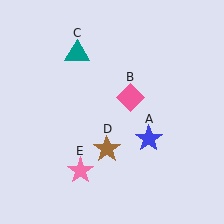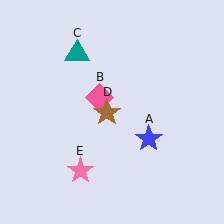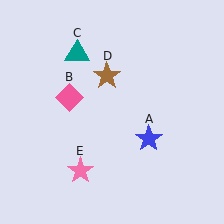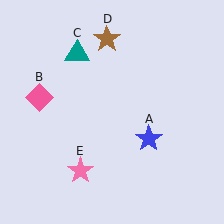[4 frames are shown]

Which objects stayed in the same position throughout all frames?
Blue star (object A) and teal triangle (object C) and pink star (object E) remained stationary.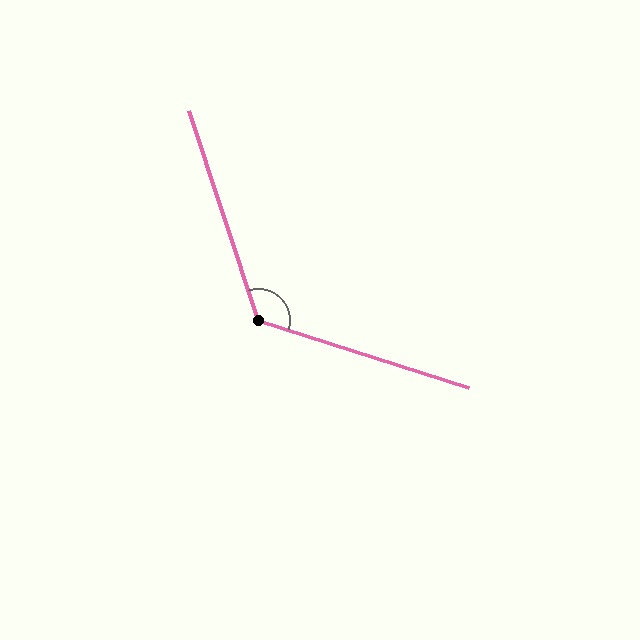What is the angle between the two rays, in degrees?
Approximately 126 degrees.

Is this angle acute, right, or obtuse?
It is obtuse.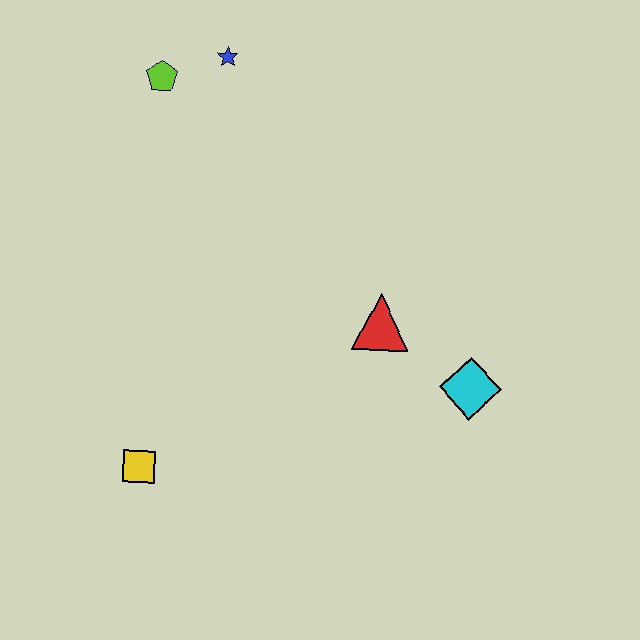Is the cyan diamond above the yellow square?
Yes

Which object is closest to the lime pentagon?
The blue star is closest to the lime pentagon.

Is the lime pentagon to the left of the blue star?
Yes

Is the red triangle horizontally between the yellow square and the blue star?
No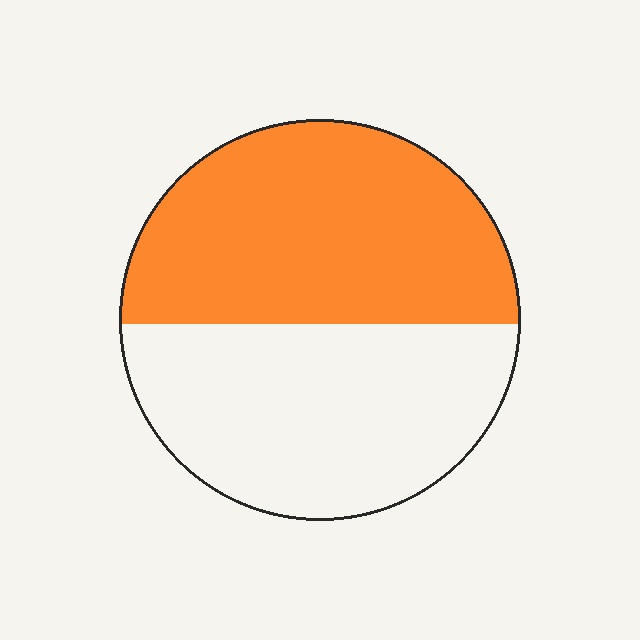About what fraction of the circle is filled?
About one half (1/2).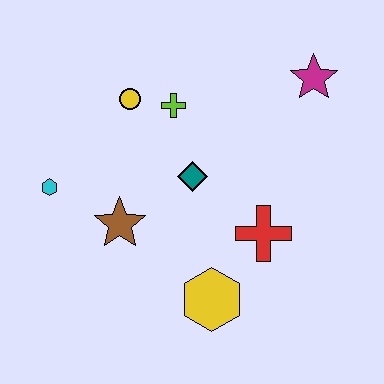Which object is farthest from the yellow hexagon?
The magenta star is farthest from the yellow hexagon.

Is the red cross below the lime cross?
Yes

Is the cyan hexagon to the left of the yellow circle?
Yes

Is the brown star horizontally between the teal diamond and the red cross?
No